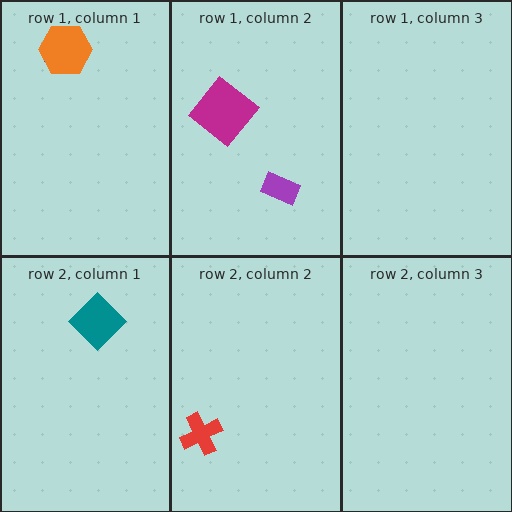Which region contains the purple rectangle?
The row 1, column 2 region.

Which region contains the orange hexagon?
The row 1, column 1 region.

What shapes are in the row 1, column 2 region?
The magenta diamond, the purple rectangle.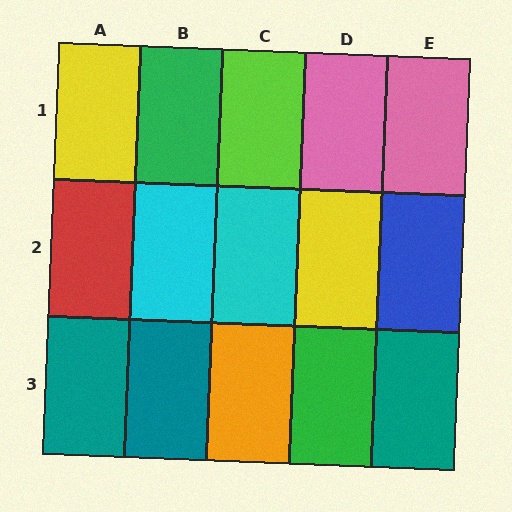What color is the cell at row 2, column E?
Blue.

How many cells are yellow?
2 cells are yellow.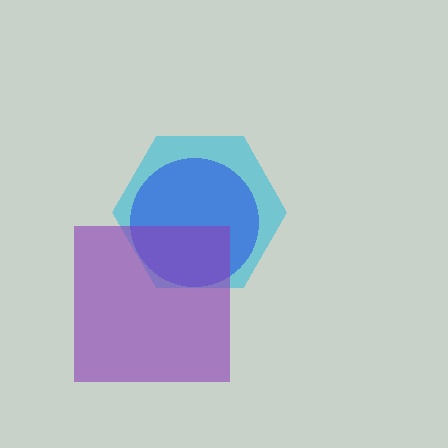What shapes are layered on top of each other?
The layered shapes are: a cyan hexagon, a blue circle, a purple square.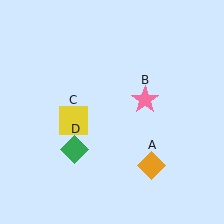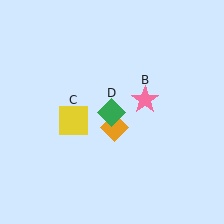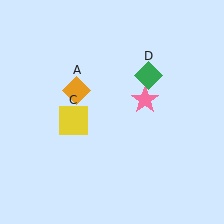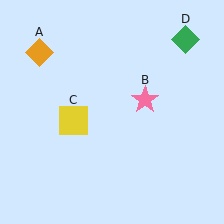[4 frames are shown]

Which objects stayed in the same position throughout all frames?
Pink star (object B) and yellow square (object C) remained stationary.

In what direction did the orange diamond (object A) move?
The orange diamond (object A) moved up and to the left.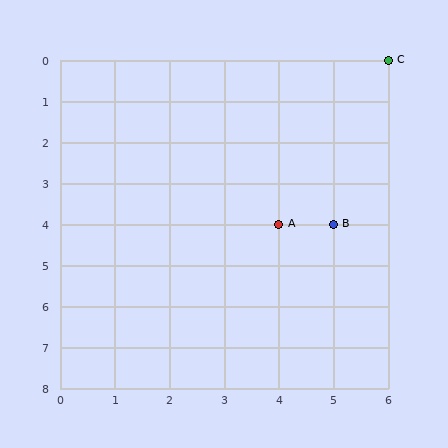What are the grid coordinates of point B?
Point B is at grid coordinates (5, 4).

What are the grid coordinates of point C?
Point C is at grid coordinates (6, 0).